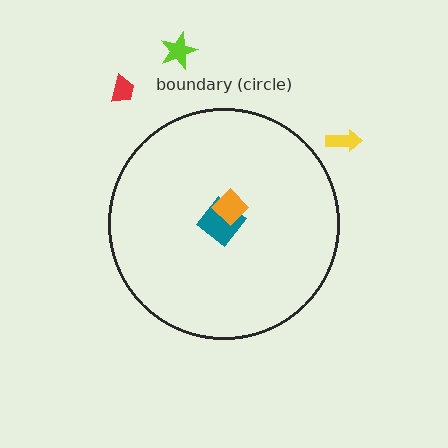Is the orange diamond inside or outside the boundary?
Inside.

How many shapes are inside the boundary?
2 inside, 3 outside.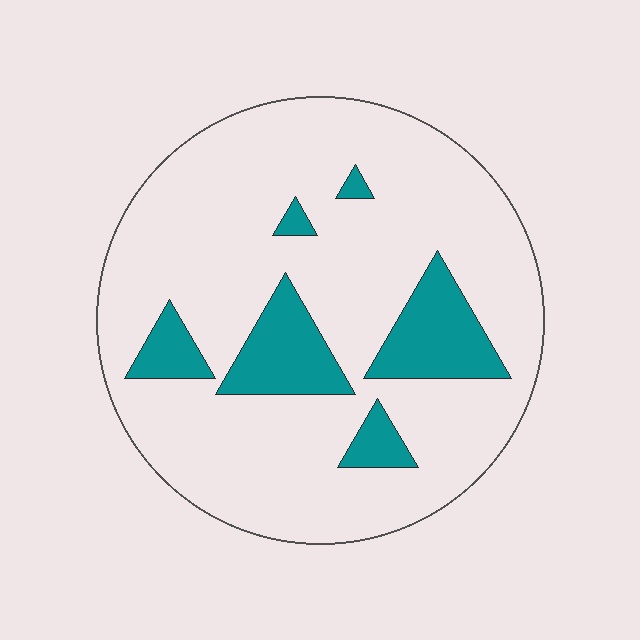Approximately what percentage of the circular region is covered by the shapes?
Approximately 15%.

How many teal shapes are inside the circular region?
6.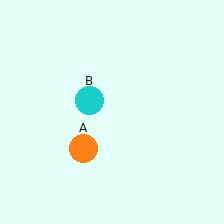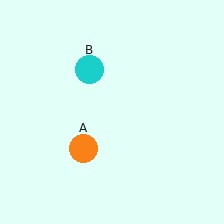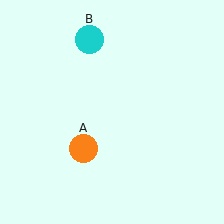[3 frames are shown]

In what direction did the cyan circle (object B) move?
The cyan circle (object B) moved up.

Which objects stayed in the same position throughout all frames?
Orange circle (object A) remained stationary.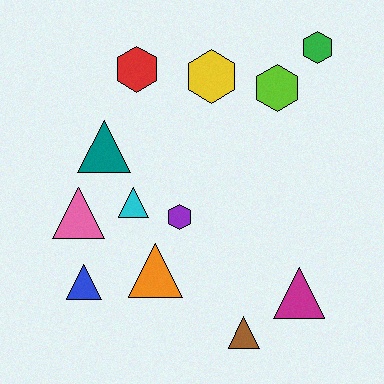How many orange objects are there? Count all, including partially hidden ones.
There is 1 orange object.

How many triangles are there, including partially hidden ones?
There are 7 triangles.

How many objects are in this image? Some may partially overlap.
There are 12 objects.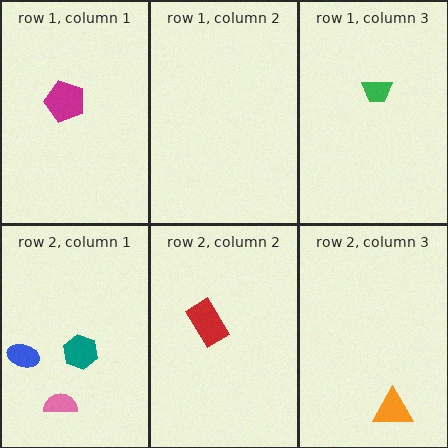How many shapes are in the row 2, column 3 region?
1.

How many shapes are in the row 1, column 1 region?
1.